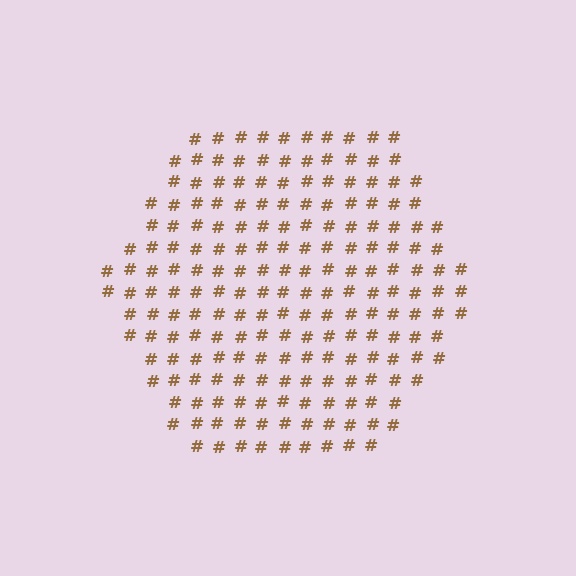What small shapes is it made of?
It is made of small hash symbols.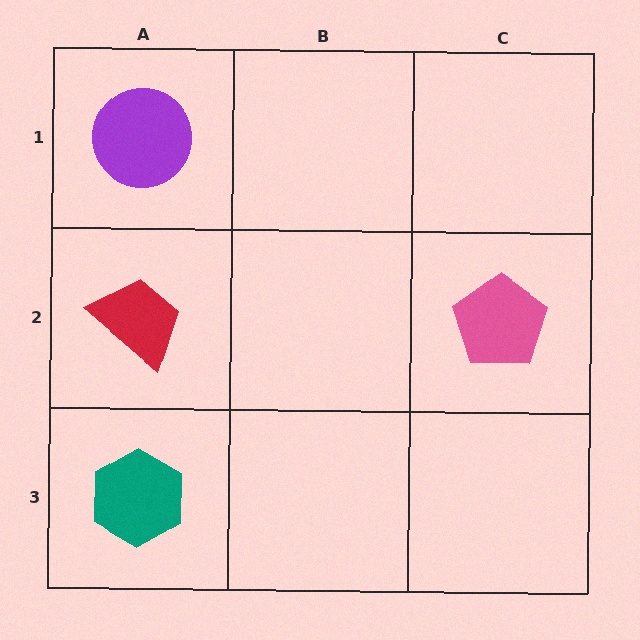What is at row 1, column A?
A purple circle.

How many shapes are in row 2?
2 shapes.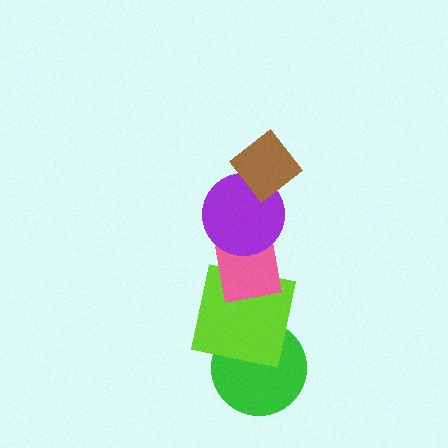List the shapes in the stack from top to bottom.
From top to bottom: the brown diamond, the purple circle, the pink square, the lime square, the green circle.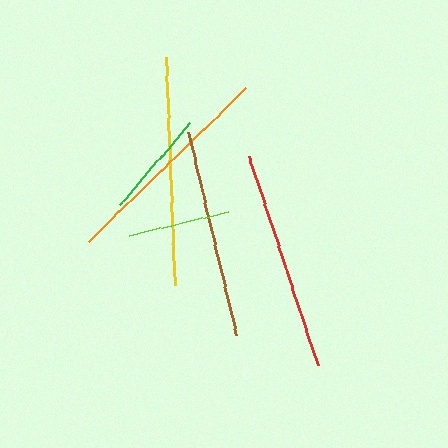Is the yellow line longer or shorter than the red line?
The yellow line is longer than the red line.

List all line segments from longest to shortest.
From longest to shortest: yellow, red, orange, brown, green, lime.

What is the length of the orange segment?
The orange segment is approximately 220 pixels long.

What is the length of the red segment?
The red segment is approximately 220 pixels long.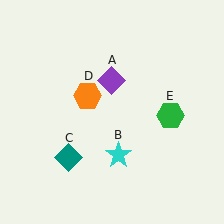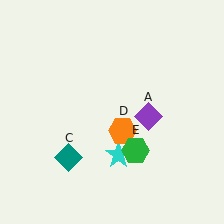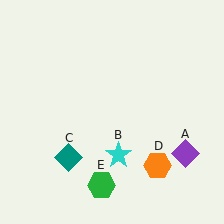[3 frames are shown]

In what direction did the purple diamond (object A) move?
The purple diamond (object A) moved down and to the right.